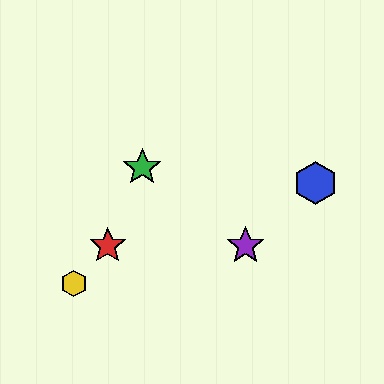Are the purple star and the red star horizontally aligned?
Yes, both are at y≈246.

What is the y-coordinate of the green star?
The green star is at y≈167.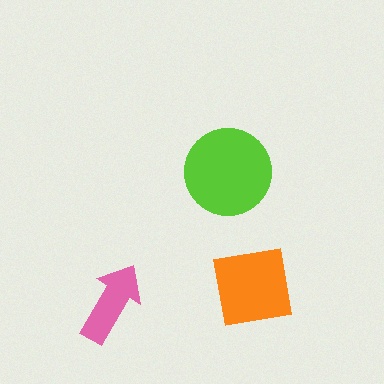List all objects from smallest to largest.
The pink arrow, the orange square, the lime circle.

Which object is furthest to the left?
The pink arrow is leftmost.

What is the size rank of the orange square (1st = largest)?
2nd.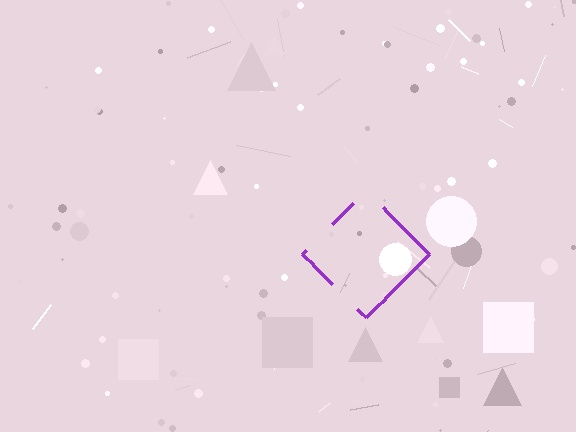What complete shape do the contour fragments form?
The contour fragments form a diamond.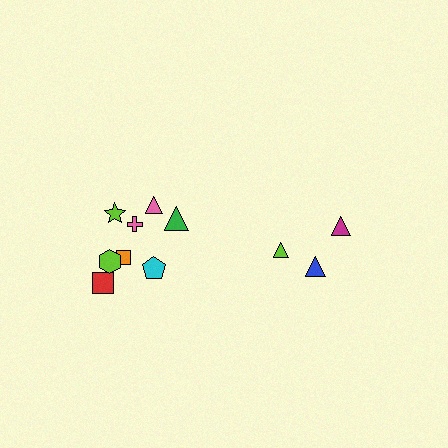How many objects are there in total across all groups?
There are 11 objects.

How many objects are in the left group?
There are 8 objects.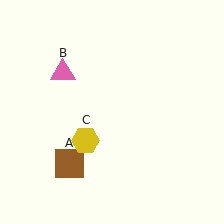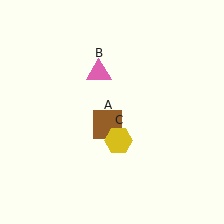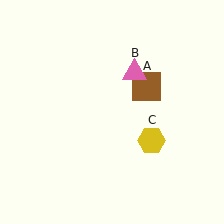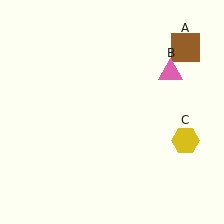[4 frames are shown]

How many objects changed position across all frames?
3 objects changed position: brown square (object A), pink triangle (object B), yellow hexagon (object C).